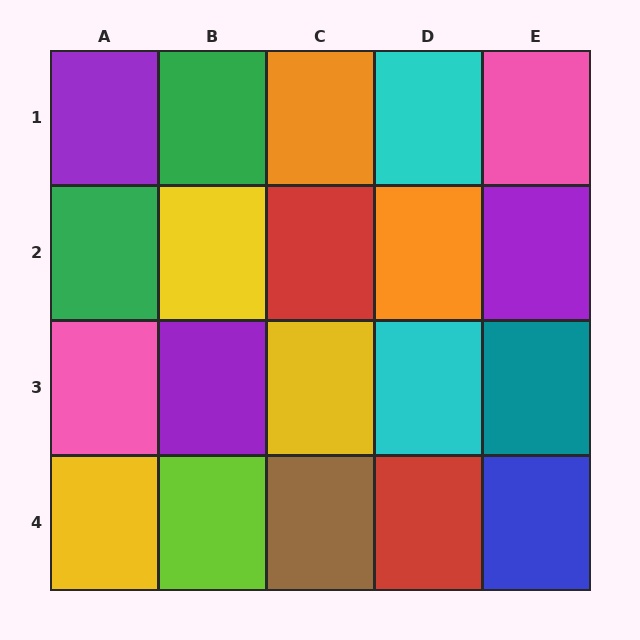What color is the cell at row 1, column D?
Cyan.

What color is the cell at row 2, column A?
Green.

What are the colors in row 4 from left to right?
Yellow, lime, brown, red, blue.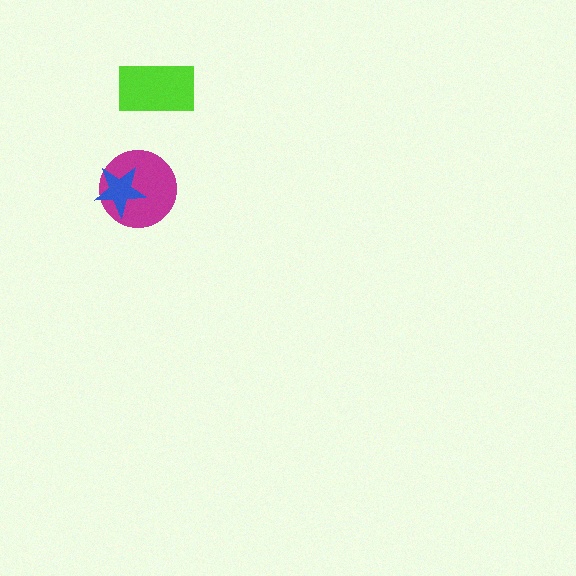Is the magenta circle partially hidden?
Yes, it is partially covered by another shape.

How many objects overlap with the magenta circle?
1 object overlaps with the magenta circle.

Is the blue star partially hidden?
No, no other shape covers it.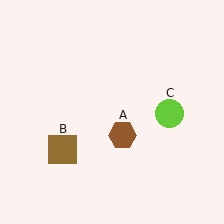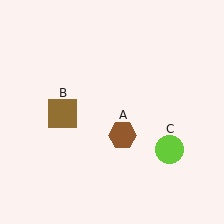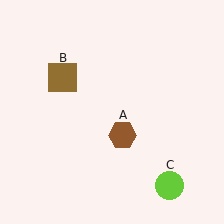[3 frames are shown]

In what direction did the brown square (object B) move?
The brown square (object B) moved up.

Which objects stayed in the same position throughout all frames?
Brown hexagon (object A) remained stationary.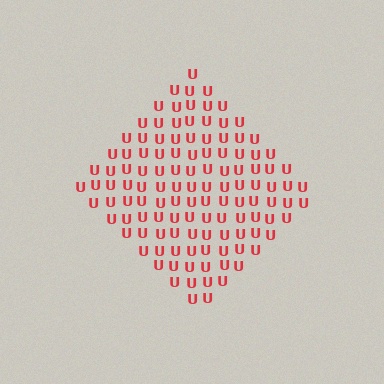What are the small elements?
The small elements are letter U's.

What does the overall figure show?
The overall figure shows a diamond.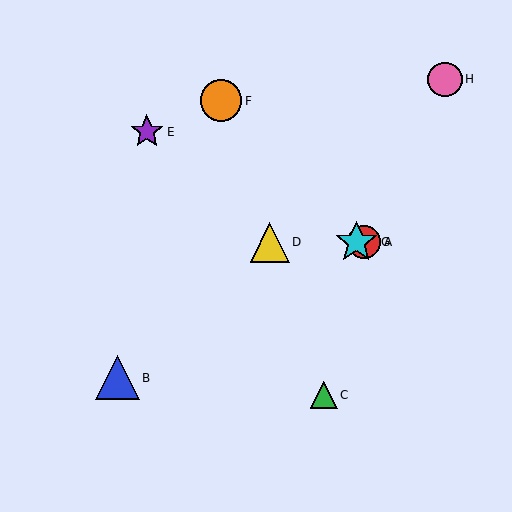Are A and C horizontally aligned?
No, A is at y≈242 and C is at y≈395.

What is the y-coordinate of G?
Object G is at y≈242.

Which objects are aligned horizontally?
Objects A, D, G are aligned horizontally.